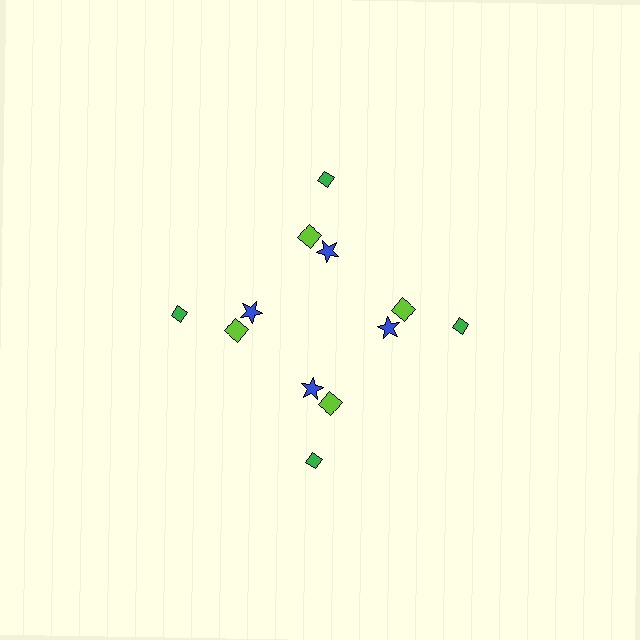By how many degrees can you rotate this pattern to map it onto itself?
The pattern maps onto itself every 90 degrees of rotation.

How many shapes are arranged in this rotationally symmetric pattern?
There are 12 shapes, arranged in 4 groups of 3.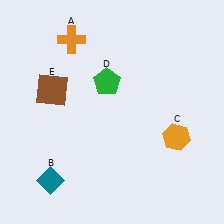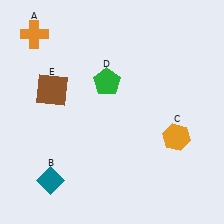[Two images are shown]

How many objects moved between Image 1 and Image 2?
1 object moved between the two images.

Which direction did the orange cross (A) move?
The orange cross (A) moved left.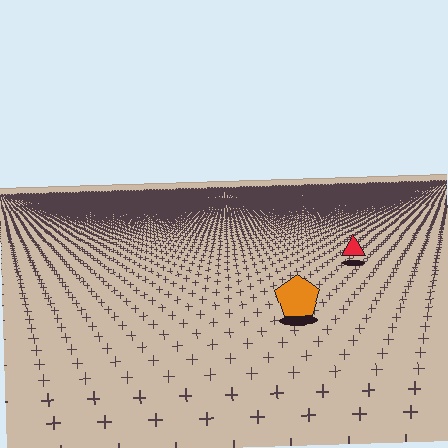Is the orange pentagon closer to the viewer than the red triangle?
Yes. The orange pentagon is closer — you can tell from the texture gradient: the ground texture is coarser near it.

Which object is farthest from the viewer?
The red triangle is farthest from the viewer. It appears smaller and the ground texture around it is denser.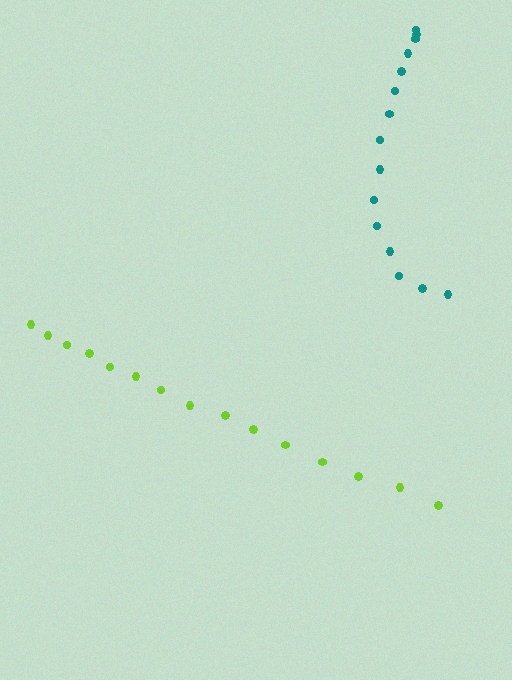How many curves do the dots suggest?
There are 2 distinct paths.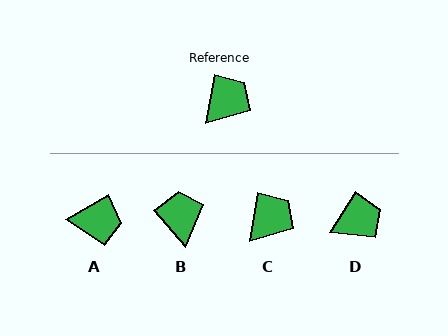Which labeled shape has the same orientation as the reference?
C.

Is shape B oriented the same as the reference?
No, it is off by about 52 degrees.